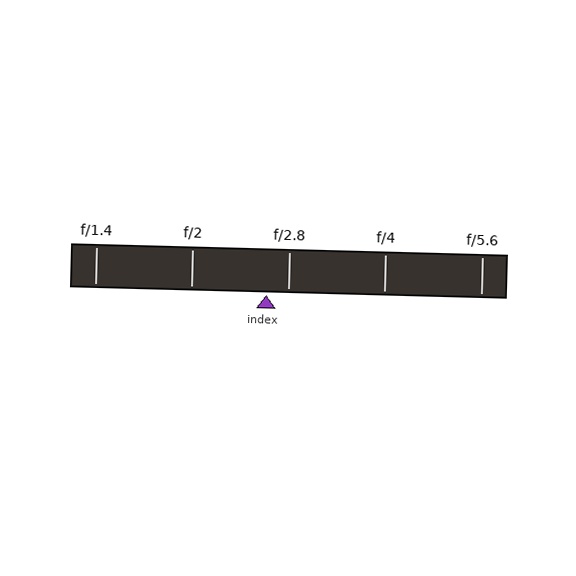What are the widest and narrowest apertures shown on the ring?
The widest aperture shown is f/1.4 and the narrowest is f/5.6.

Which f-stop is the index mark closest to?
The index mark is closest to f/2.8.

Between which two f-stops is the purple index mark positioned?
The index mark is between f/2 and f/2.8.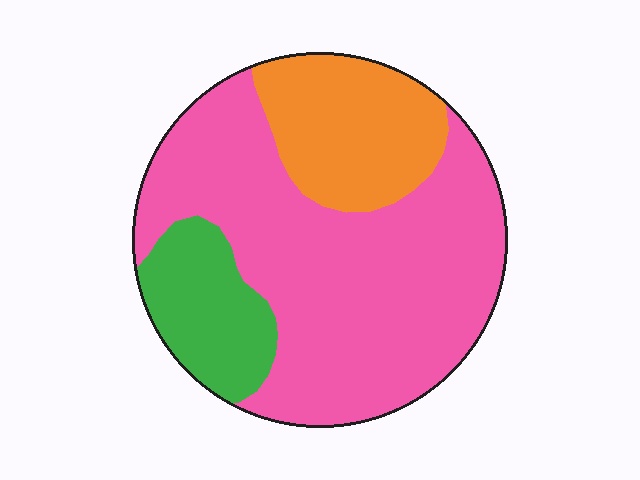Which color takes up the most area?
Pink, at roughly 65%.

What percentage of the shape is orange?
Orange takes up about one fifth (1/5) of the shape.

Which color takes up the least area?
Green, at roughly 15%.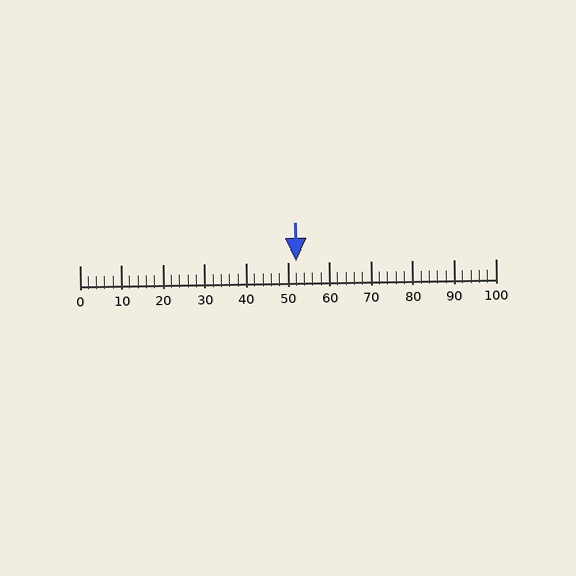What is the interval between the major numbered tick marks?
The major tick marks are spaced 10 units apart.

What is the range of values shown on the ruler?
The ruler shows values from 0 to 100.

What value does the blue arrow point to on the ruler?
The blue arrow points to approximately 52.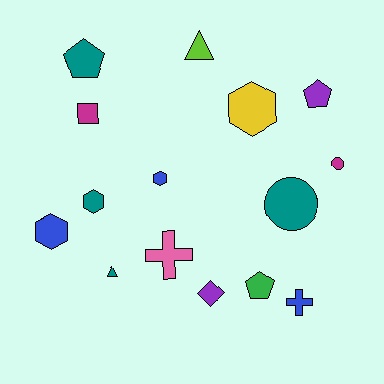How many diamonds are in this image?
There is 1 diamond.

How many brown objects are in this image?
There are no brown objects.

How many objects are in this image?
There are 15 objects.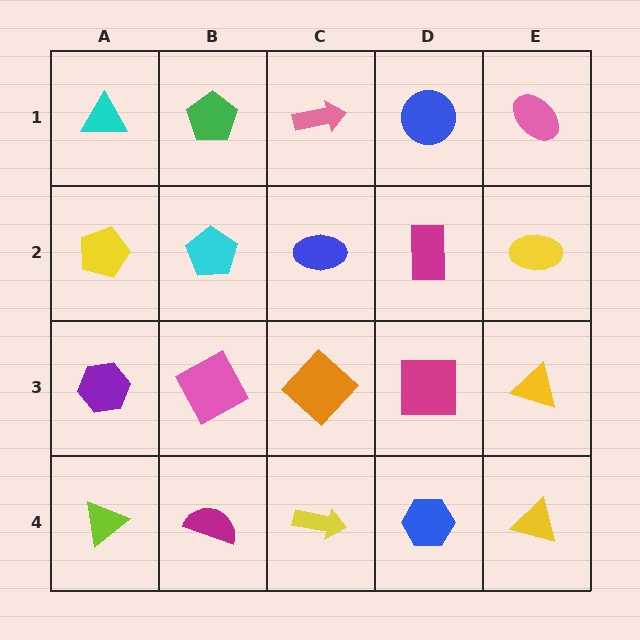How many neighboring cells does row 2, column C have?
4.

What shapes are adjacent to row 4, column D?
A magenta square (row 3, column D), a yellow arrow (row 4, column C), a yellow triangle (row 4, column E).